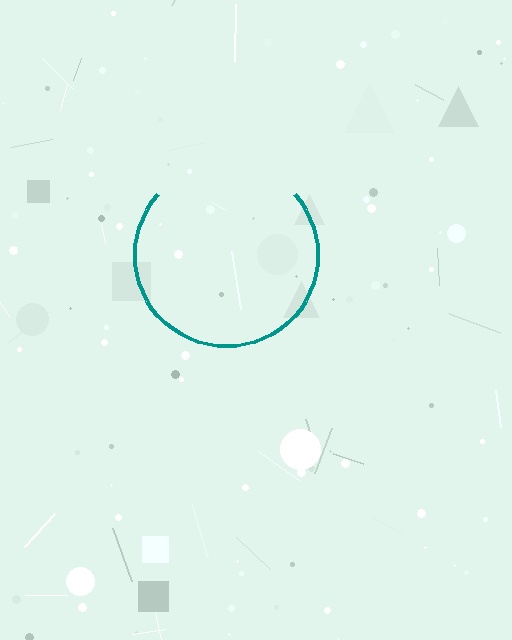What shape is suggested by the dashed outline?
The dashed outline suggests a circle.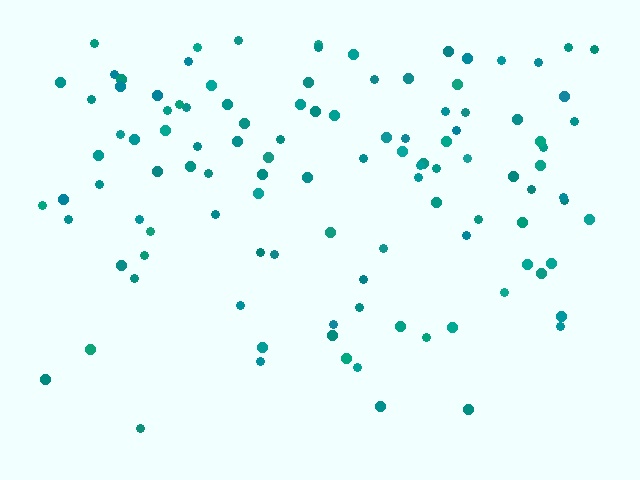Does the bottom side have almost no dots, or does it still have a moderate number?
Still a moderate number, just noticeably fewer than the top.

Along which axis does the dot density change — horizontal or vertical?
Vertical.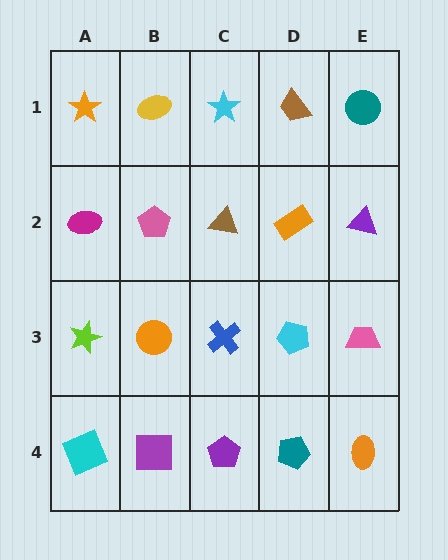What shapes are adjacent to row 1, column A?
A magenta ellipse (row 2, column A), a yellow ellipse (row 1, column B).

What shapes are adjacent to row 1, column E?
A purple triangle (row 2, column E), a brown trapezoid (row 1, column D).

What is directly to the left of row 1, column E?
A brown trapezoid.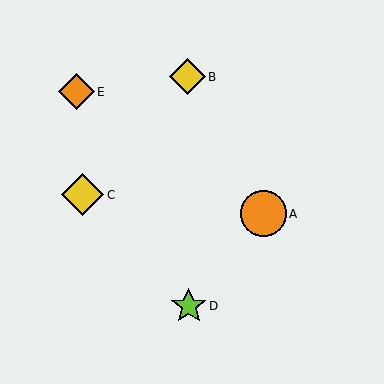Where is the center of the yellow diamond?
The center of the yellow diamond is at (83, 195).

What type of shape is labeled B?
Shape B is a yellow diamond.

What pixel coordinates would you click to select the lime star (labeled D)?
Click at (189, 306) to select the lime star D.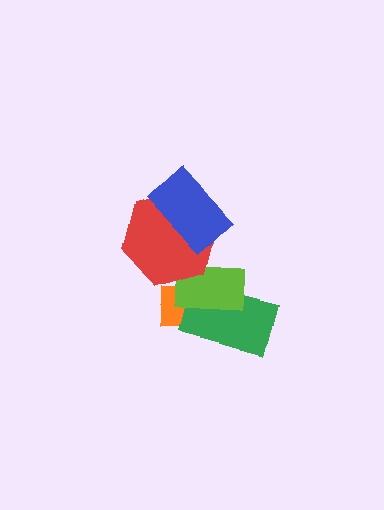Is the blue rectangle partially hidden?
No, no other shape covers it.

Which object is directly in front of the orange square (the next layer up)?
The green rectangle is directly in front of the orange square.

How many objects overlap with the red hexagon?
3 objects overlap with the red hexagon.